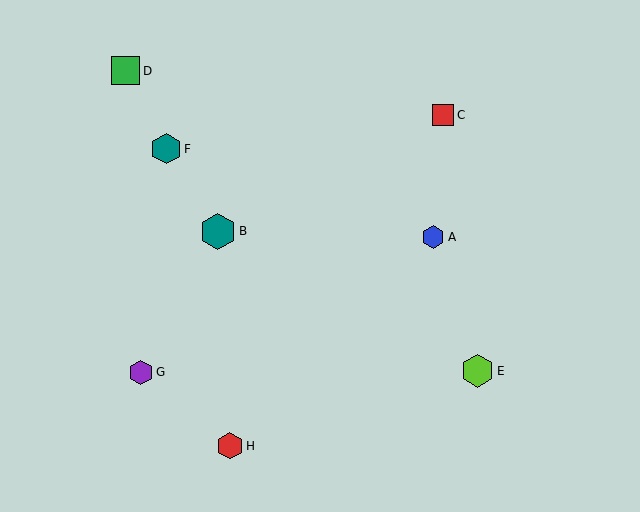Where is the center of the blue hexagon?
The center of the blue hexagon is at (433, 237).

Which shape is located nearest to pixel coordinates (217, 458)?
The red hexagon (labeled H) at (230, 446) is nearest to that location.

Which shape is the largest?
The teal hexagon (labeled B) is the largest.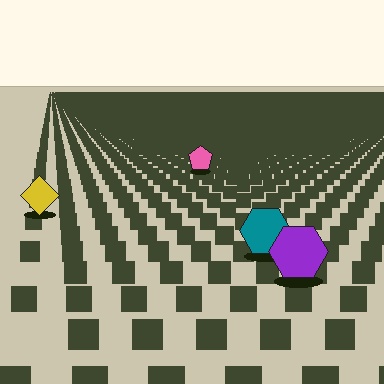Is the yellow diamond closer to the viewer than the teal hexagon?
No. The teal hexagon is closer — you can tell from the texture gradient: the ground texture is coarser near it.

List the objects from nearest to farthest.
From nearest to farthest: the purple hexagon, the teal hexagon, the yellow diamond, the pink pentagon.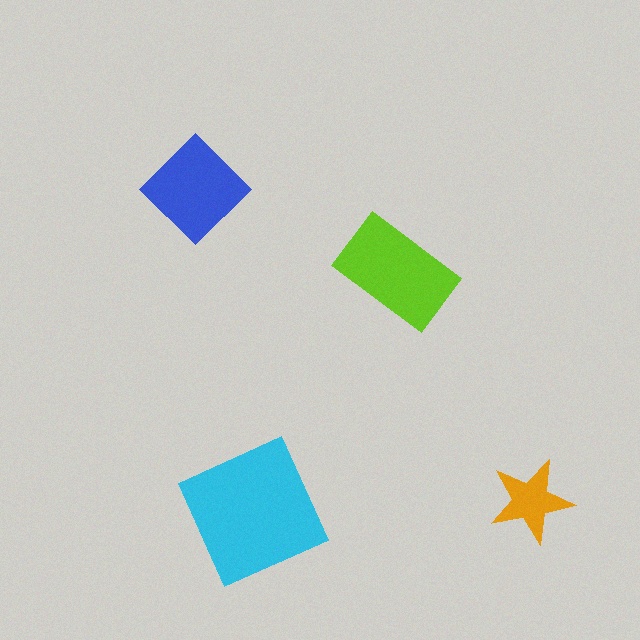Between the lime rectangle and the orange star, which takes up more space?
The lime rectangle.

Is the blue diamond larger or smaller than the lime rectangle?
Smaller.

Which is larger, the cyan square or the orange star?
The cyan square.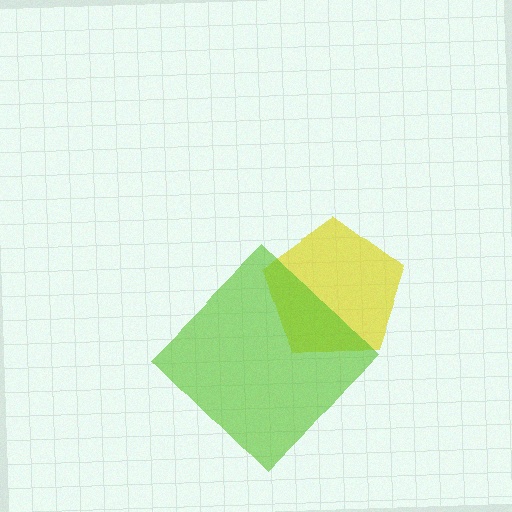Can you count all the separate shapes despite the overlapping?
Yes, there are 2 separate shapes.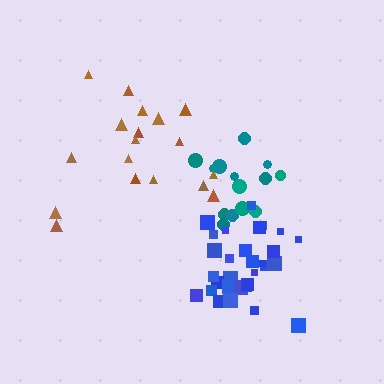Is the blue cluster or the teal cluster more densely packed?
Blue.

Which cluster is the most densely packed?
Blue.